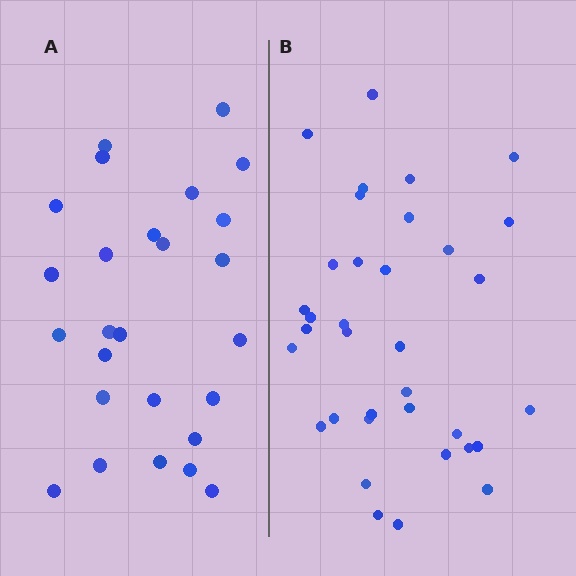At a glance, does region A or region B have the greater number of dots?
Region B (the right region) has more dots.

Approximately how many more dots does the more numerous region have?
Region B has roughly 8 or so more dots than region A.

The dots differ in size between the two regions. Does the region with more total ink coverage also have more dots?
No. Region A has more total ink coverage because its dots are larger, but region B actually contains more individual dots. Total area can be misleading — the number of items is what matters here.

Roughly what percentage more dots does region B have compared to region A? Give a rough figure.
About 35% more.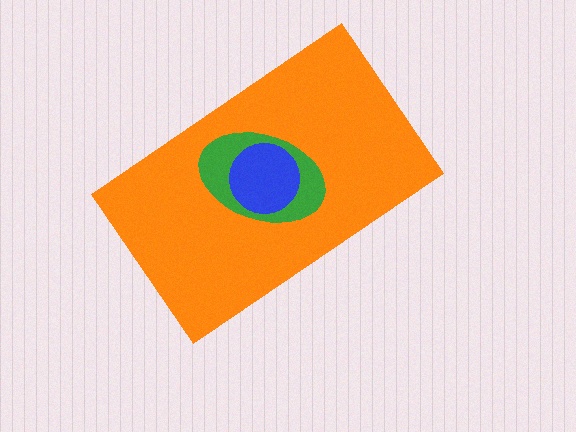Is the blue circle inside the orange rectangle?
Yes.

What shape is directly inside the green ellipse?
The blue circle.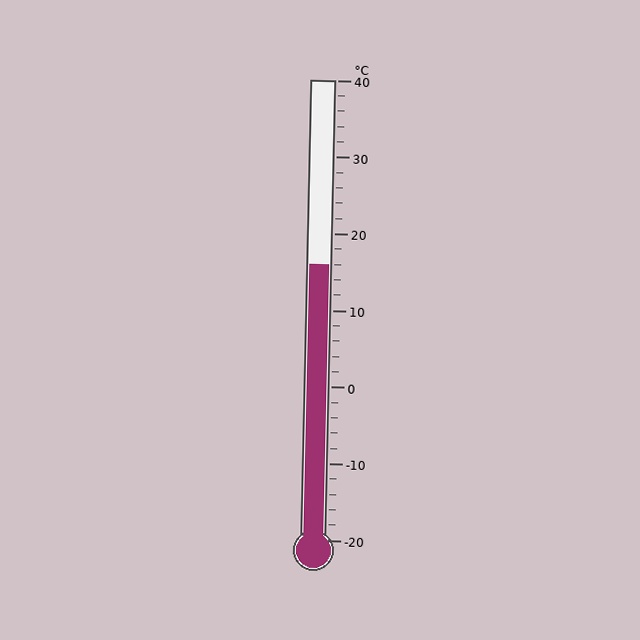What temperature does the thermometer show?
The thermometer shows approximately 16°C.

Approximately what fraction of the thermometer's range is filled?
The thermometer is filled to approximately 60% of its range.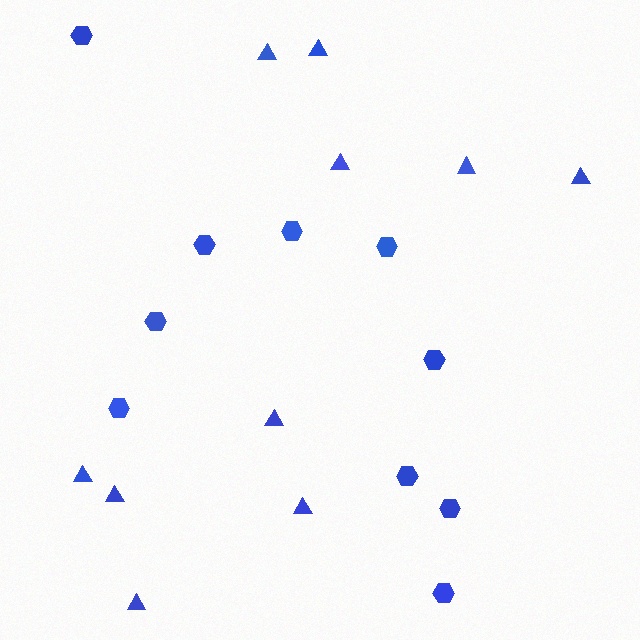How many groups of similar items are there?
There are 2 groups: one group of triangles (10) and one group of hexagons (10).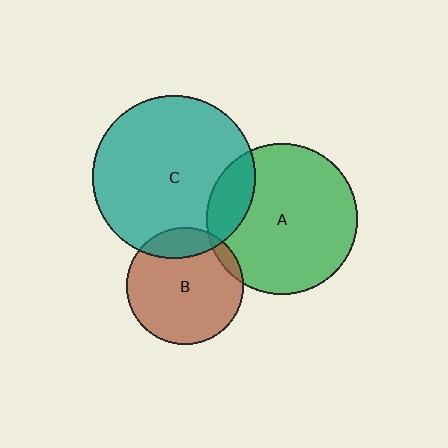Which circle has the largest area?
Circle C (teal).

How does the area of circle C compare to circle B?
Approximately 2.0 times.